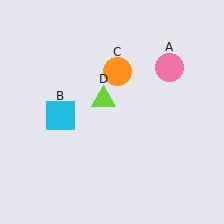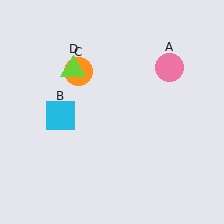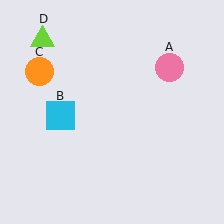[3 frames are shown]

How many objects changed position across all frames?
2 objects changed position: orange circle (object C), lime triangle (object D).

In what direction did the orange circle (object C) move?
The orange circle (object C) moved left.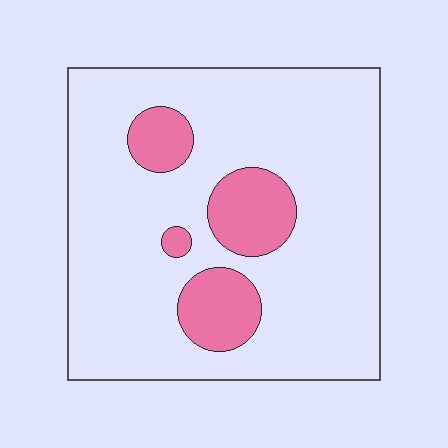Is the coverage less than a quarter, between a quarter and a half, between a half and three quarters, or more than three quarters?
Less than a quarter.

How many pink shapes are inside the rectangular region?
4.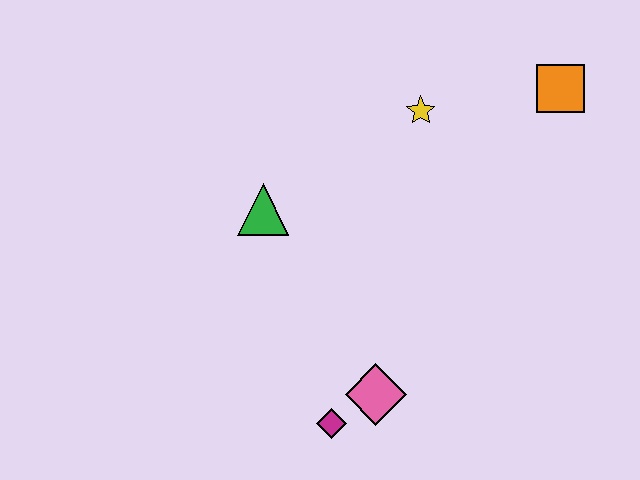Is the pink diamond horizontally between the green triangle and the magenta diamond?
No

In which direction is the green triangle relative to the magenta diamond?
The green triangle is above the magenta diamond.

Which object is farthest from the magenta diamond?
The orange square is farthest from the magenta diamond.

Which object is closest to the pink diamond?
The magenta diamond is closest to the pink diamond.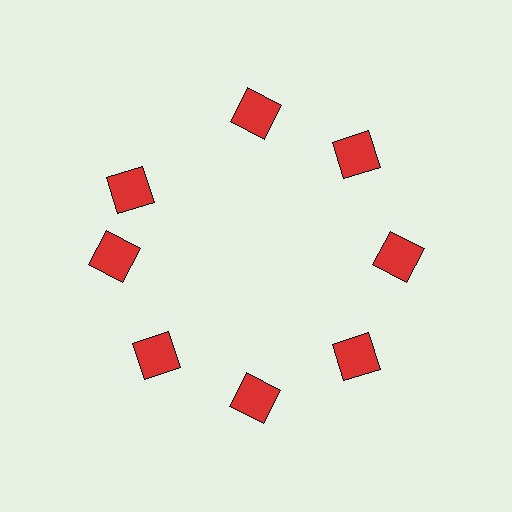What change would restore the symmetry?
The symmetry would be restored by rotating it back into even spacing with its neighbors so that all 8 squares sit at equal angles and equal distance from the center.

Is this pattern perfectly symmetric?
No. The 8 red squares are arranged in a ring, but one element near the 10 o'clock position is rotated out of alignment along the ring, breaking the 8-fold rotational symmetry.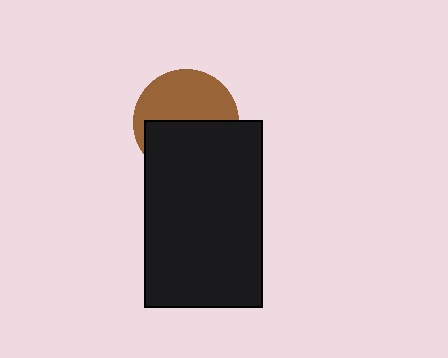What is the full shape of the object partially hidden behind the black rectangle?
The partially hidden object is a brown circle.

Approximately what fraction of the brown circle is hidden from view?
Roughly 51% of the brown circle is hidden behind the black rectangle.